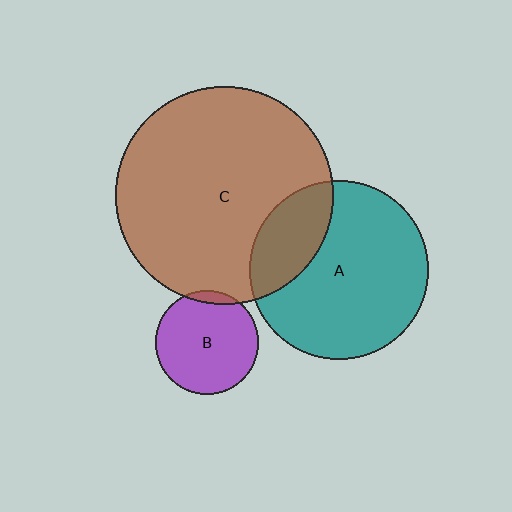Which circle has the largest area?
Circle C (brown).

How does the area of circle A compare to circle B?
Approximately 3.0 times.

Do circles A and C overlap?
Yes.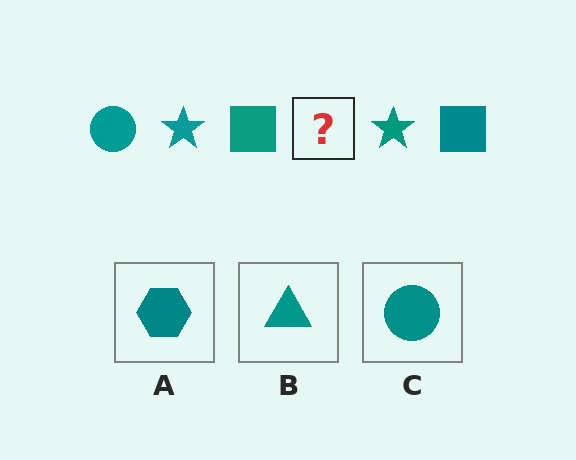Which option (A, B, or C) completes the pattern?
C.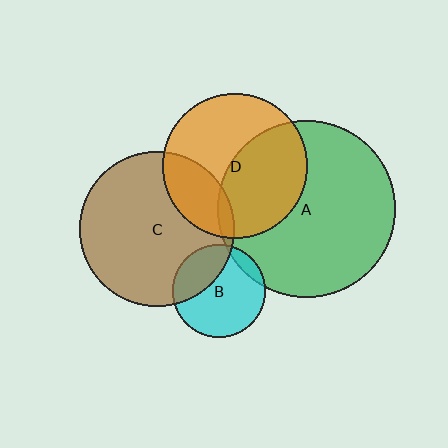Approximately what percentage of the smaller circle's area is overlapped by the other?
Approximately 10%.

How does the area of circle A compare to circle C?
Approximately 1.3 times.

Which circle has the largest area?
Circle A (green).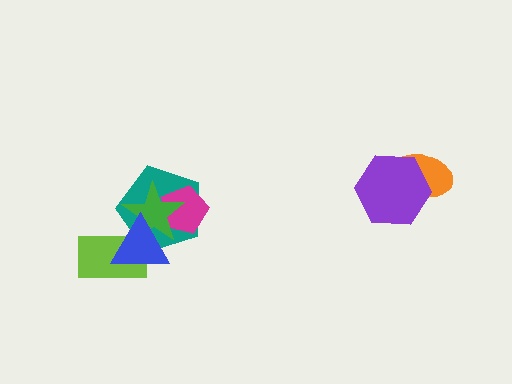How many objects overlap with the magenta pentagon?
2 objects overlap with the magenta pentagon.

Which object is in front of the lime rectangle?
The blue triangle is in front of the lime rectangle.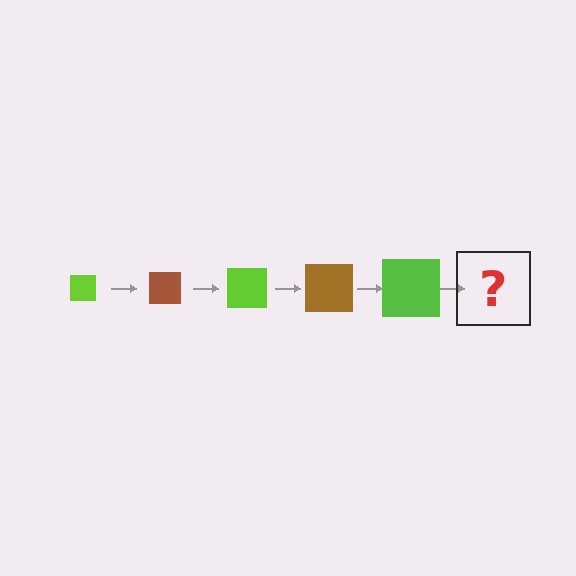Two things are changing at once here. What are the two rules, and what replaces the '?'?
The two rules are that the square grows larger each step and the color cycles through lime and brown. The '?' should be a brown square, larger than the previous one.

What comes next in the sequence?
The next element should be a brown square, larger than the previous one.